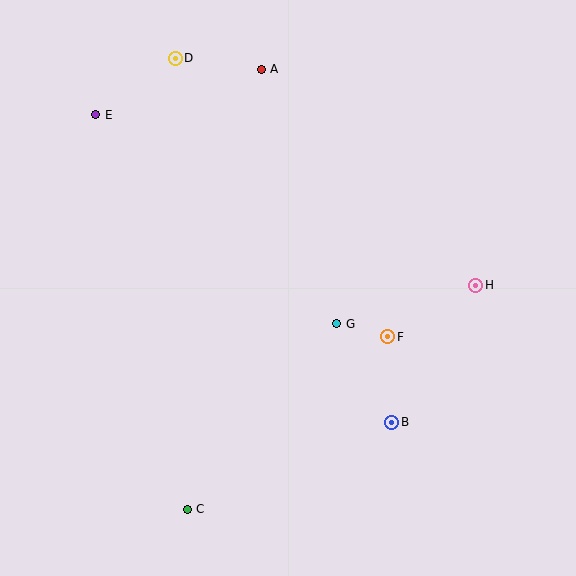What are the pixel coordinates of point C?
Point C is at (187, 509).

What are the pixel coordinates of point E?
Point E is at (96, 115).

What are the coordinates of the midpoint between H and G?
The midpoint between H and G is at (406, 305).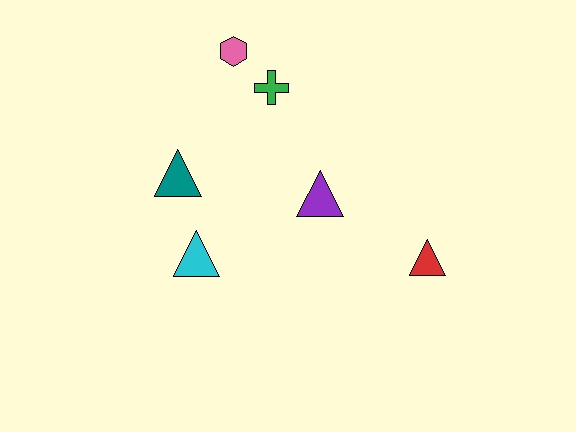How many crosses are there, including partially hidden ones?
There is 1 cross.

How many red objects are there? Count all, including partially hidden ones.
There is 1 red object.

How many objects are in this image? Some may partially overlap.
There are 6 objects.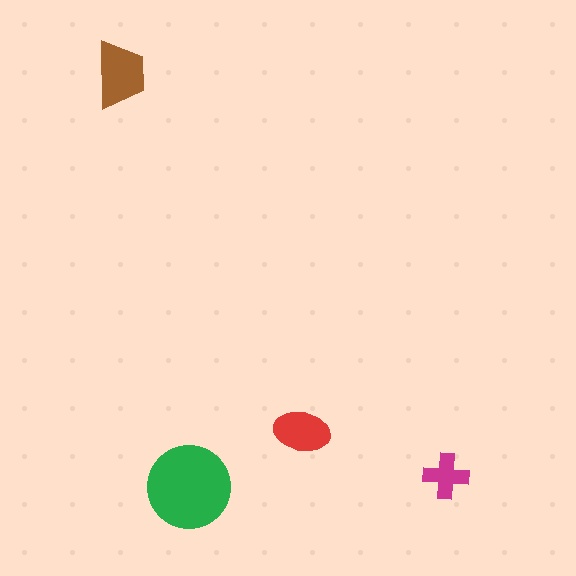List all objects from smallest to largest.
The magenta cross, the red ellipse, the brown trapezoid, the green circle.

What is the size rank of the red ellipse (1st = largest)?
3rd.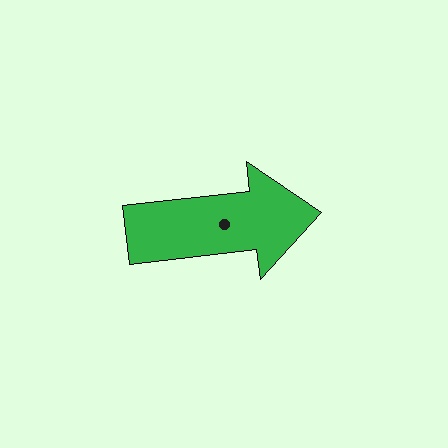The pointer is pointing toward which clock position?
Roughly 3 o'clock.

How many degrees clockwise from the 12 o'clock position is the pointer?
Approximately 84 degrees.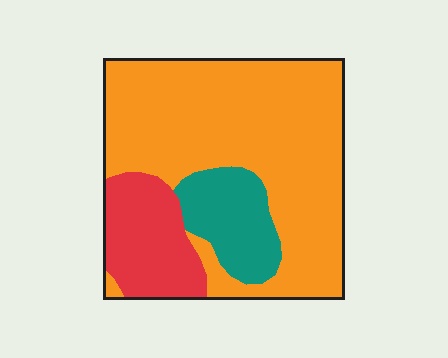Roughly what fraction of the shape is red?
Red covers 18% of the shape.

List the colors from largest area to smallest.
From largest to smallest: orange, red, teal.